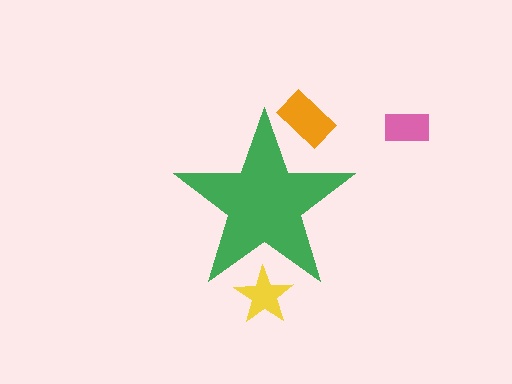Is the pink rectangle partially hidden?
No, the pink rectangle is fully visible.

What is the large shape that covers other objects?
A green star.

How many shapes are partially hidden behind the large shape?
2 shapes are partially hidden.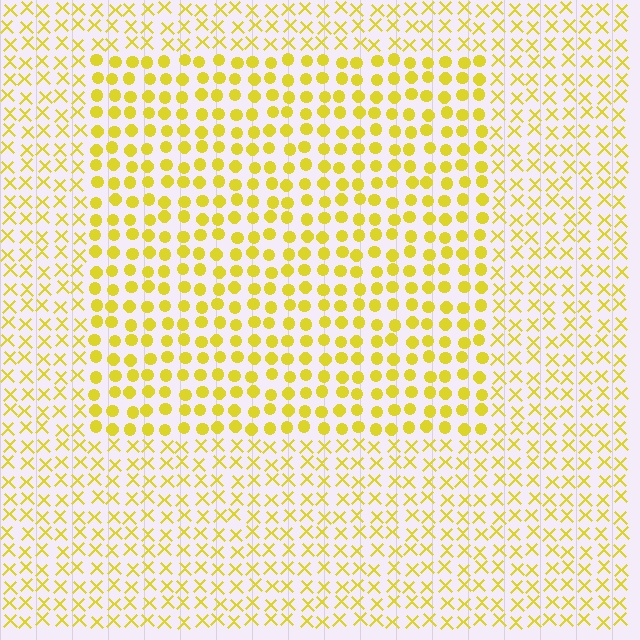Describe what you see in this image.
The image is filled with small yellow elements arranged in a uniform grid. A rectangle-shaped region contains circles, while the surrounding area contains X marks. The boundary is defined purely by the change in element shape.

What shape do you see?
I see a rectangle.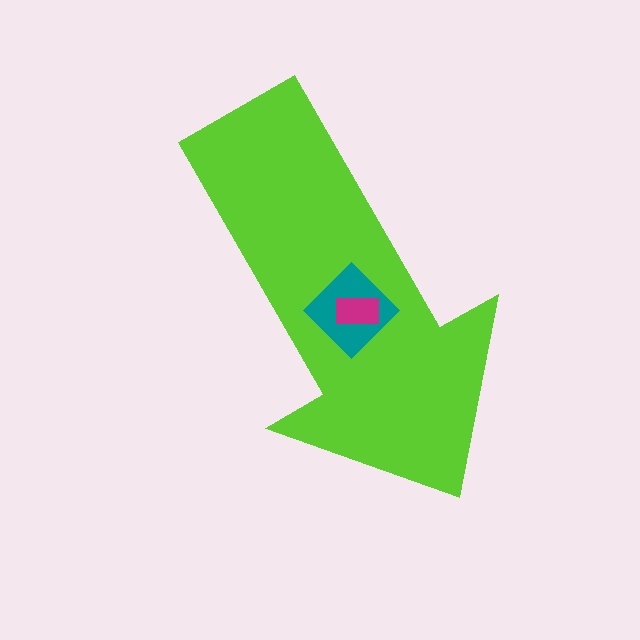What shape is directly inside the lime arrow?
The teal diamond.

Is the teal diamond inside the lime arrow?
Yes.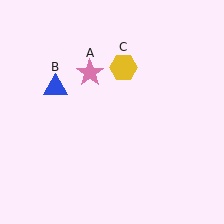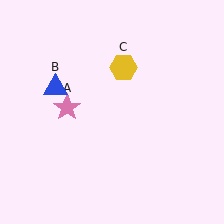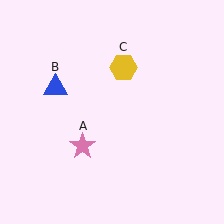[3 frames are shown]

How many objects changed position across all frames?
1 object changed position: pink star (object A).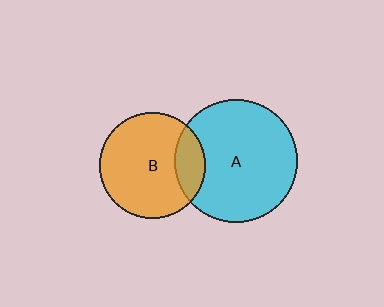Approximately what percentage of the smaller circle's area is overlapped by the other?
Approximately 20%.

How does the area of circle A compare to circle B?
Approximately 1.3 times.